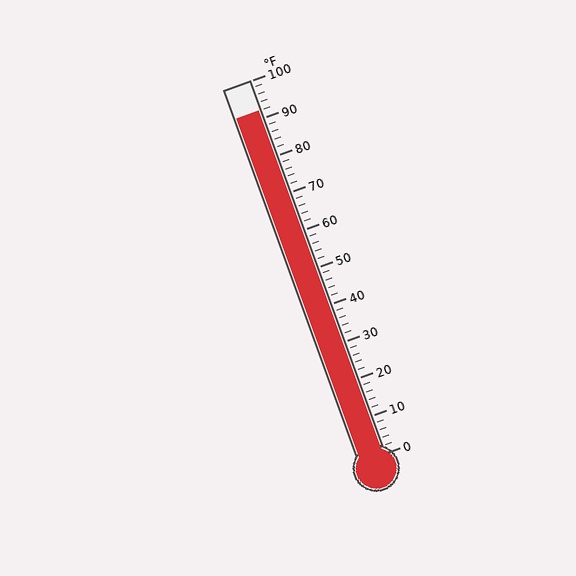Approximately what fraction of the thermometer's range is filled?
The thermometer is filled to approximately 90% of its range.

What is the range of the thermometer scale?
The thermometer scale ranges from 0°F to 100°F.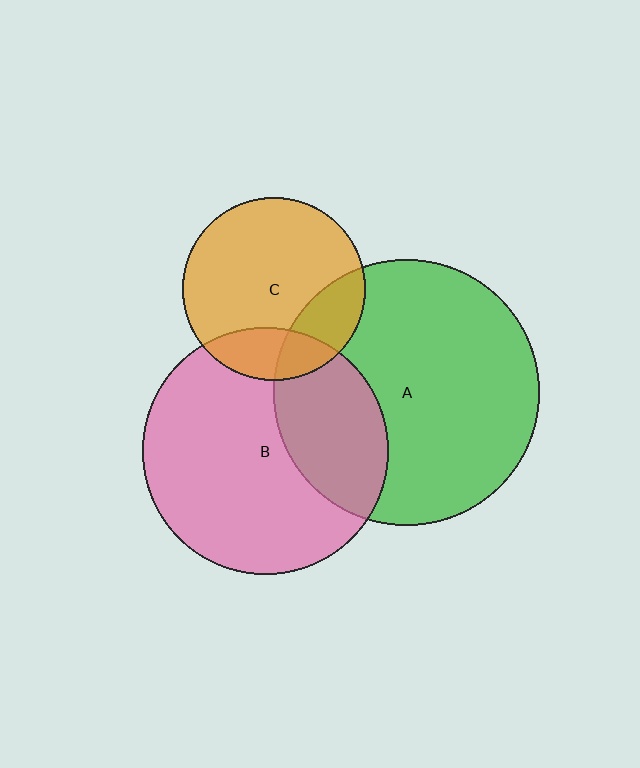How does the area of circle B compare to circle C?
Approximately 1.8 times.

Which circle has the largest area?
Circle A (green).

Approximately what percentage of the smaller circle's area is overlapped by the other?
Approximately 20%.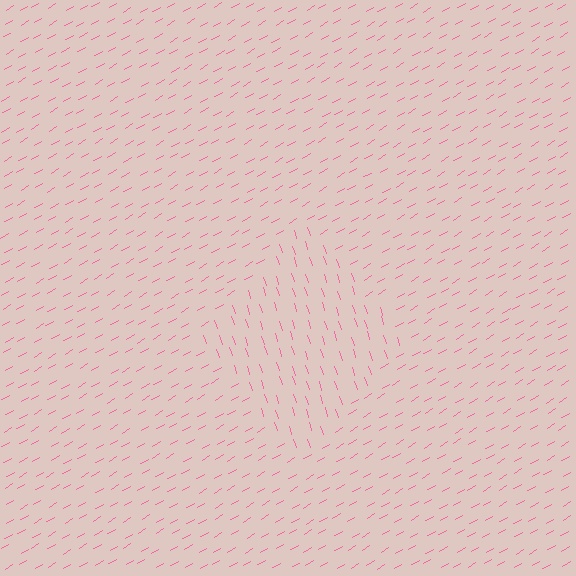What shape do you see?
I see a diamond.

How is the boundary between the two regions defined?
The boundary is defined purely by a change in line orientation (approximately 78 degrees difference). All lines are the same color and thickness.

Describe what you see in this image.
The image is filled with small pink line segments. A diamond region in the image has lines oriented differently from the surrounding lines, creating a visible texture boundary.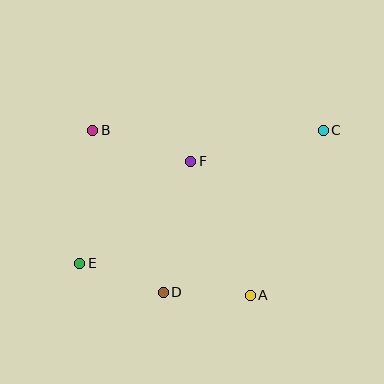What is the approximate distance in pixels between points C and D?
The distance between C and D is approximately 228 pixels.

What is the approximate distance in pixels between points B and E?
The distance between B and E is approximately 133 pixels.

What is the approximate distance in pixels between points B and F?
The distance between B and F is approximately 102 pixels.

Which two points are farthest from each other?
Points C and E are farthest from each other.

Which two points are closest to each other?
Points A and D are closest to each other.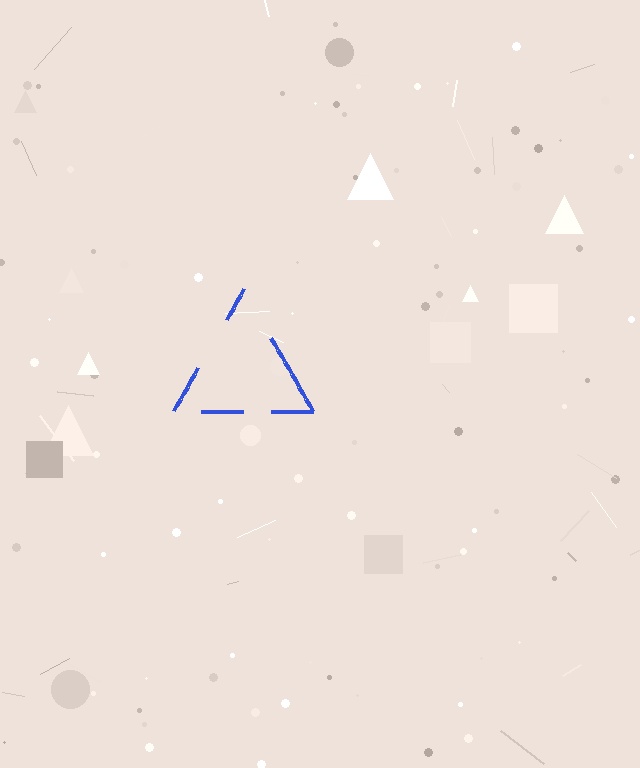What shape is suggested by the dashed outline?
The dashed outline suggests a triangle.